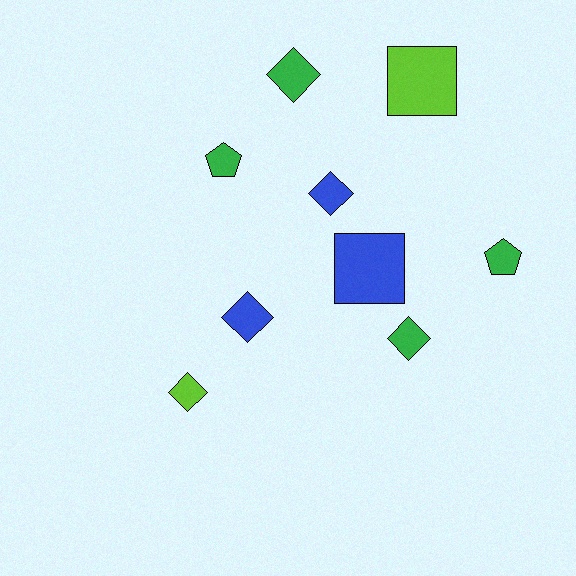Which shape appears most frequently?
Diamond, with 5 objects.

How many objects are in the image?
There are 9 objects.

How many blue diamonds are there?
There are 2 blue diamonds.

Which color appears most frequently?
Green, with 4 objects.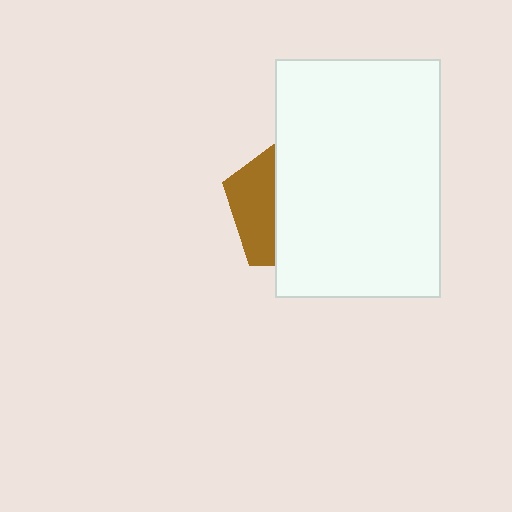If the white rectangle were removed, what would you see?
You would see the complete brown pentagon.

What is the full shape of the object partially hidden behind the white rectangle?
The partially hidden object is a brown pentagon.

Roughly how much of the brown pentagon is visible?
A small part of it is visible (roughly 33%).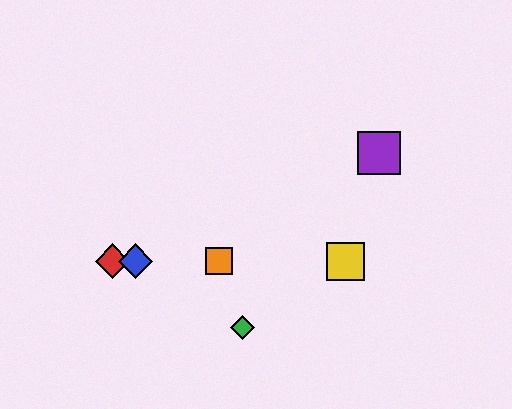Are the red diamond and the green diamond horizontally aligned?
No, the red diamond is at y≈261 and the green diamond is at y≈328.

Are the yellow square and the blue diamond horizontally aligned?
Yes, both are at y≈261.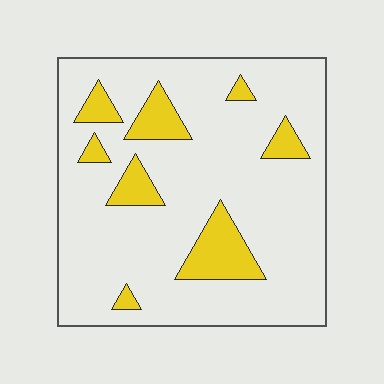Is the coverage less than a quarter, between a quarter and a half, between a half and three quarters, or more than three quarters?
Less than a quarter.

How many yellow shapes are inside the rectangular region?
8.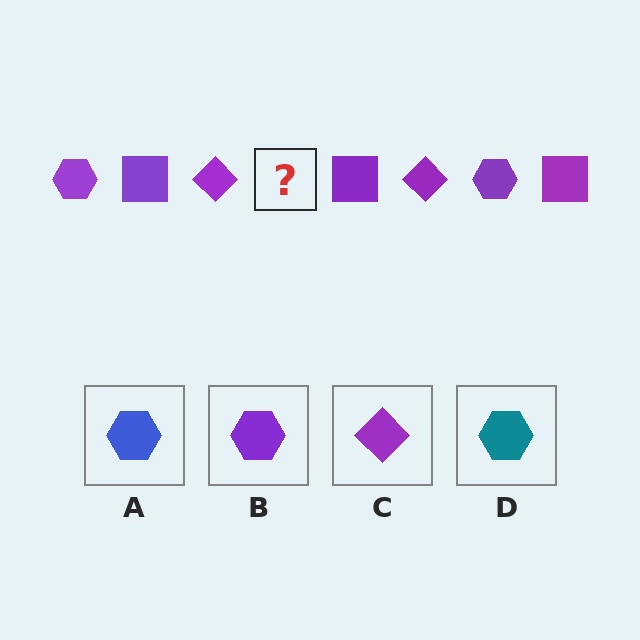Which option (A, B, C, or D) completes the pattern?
B.